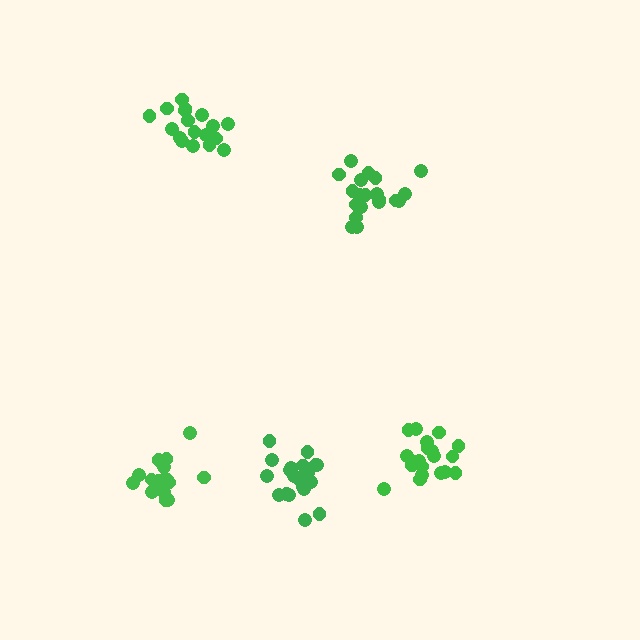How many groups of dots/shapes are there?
There are 5 groups.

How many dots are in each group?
Group 1: 18 dots, Group 2: 21 dots, Group 3: 17 dots, Group 4: 21 dots, Group 5: 20 dots (97 total).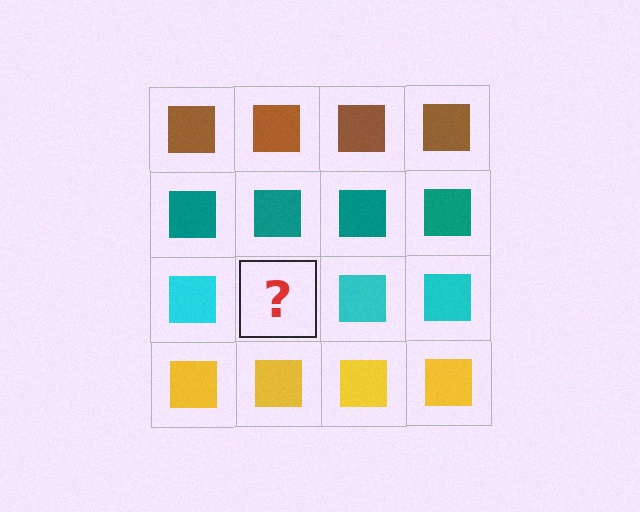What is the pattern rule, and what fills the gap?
The rule is that each row has a consistent color. The gap should be filled with a cyan square.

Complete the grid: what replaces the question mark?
The question mark should be replaced with a cyan square.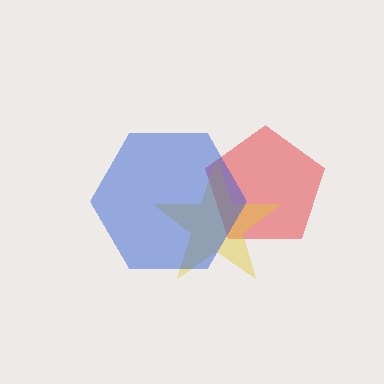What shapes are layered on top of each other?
The layered shapes are: a red pentagon, a yellow star, a blue hexagon.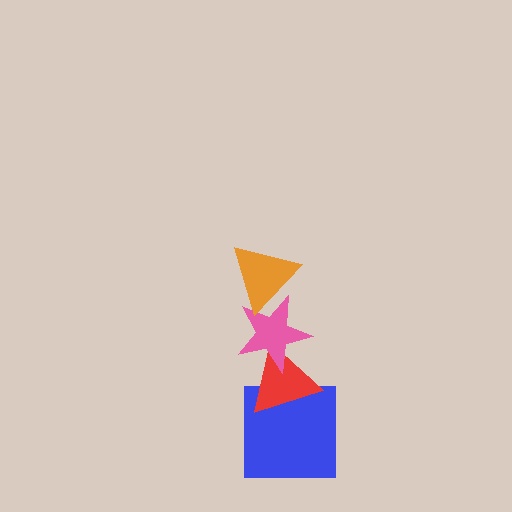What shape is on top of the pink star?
The orange triangle is on top of the pink star.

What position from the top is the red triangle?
The red triangle is 3rd from the top.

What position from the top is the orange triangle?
The orange triangle is 1st from the top.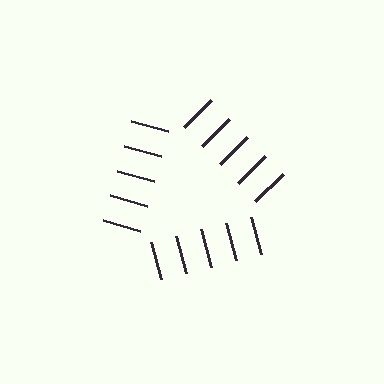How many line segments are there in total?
15 — 5 along each of the 3 edges.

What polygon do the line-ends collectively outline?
An illusory triangle — the line segments terminate on its edges but no continuous stroke is drawn.